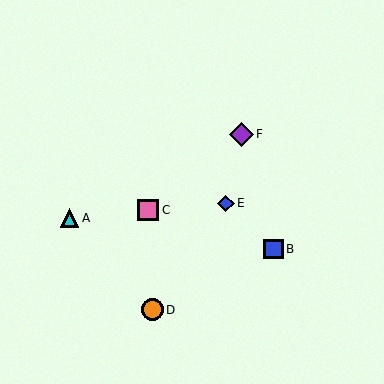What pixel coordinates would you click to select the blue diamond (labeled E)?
Click at (226, 203) to select the blue diamond E.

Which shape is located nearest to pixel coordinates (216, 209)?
The blue diamond (labeled E) at (226, 203) is nearest to that location.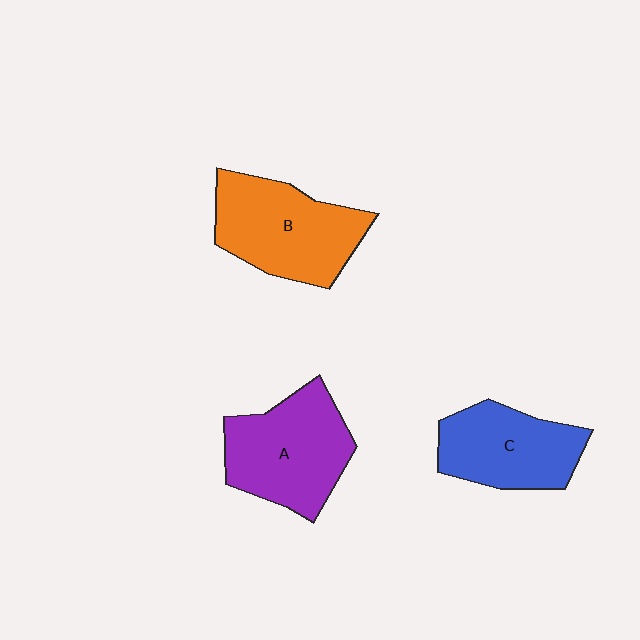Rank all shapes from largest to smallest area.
From largest to smallest: B (orange), A (purple), C (blue).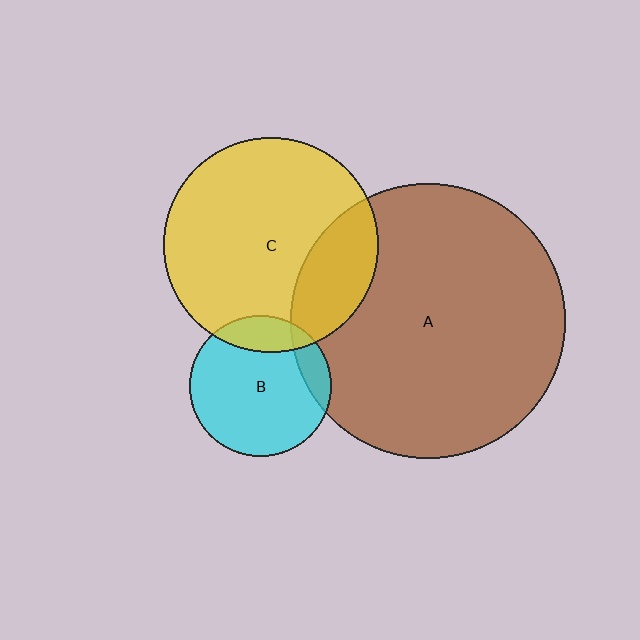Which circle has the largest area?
Circle A (brown).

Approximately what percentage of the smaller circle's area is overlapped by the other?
Approximately 25%.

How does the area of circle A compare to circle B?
Approximately 3.8 times.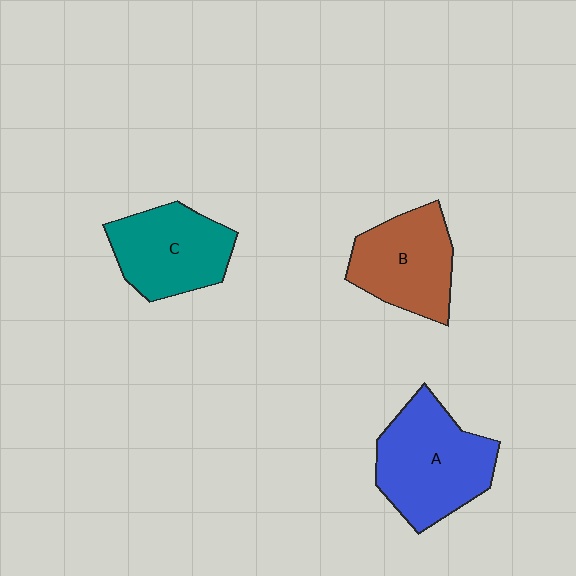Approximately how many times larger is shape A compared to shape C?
Approximately 1.2 times.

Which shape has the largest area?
Shape A (blue).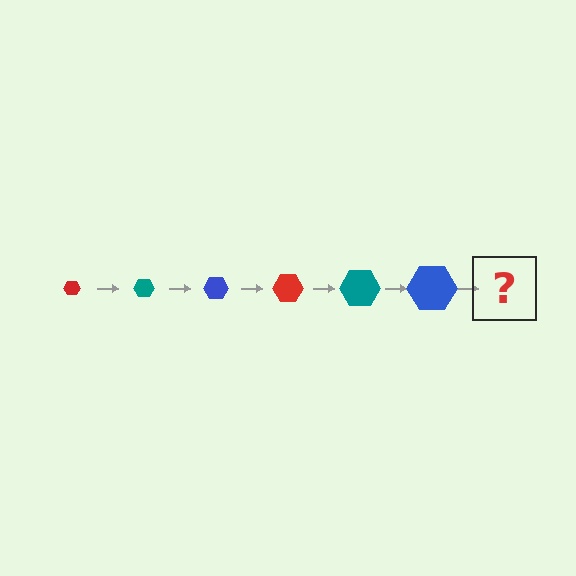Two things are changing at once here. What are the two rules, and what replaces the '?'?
The two rules are that the hexagon grows larger each step and the color cycles through red, teal, and blue. The '?' should be a red hexagon, larger than the previous one.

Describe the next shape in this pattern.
It should be a red hexagon, larger than the previous one.